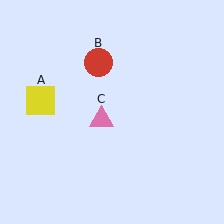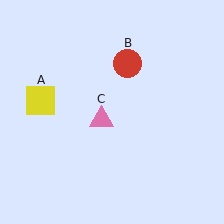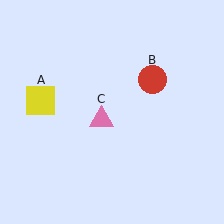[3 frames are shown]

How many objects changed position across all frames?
1 object changed position: red circle (object B).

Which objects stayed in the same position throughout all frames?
Yellow square (object A) and pink triangle (object C) remained stationary.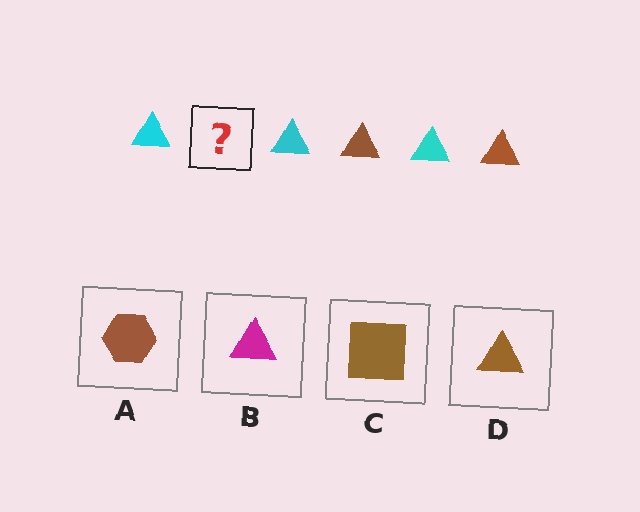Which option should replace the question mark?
Option D.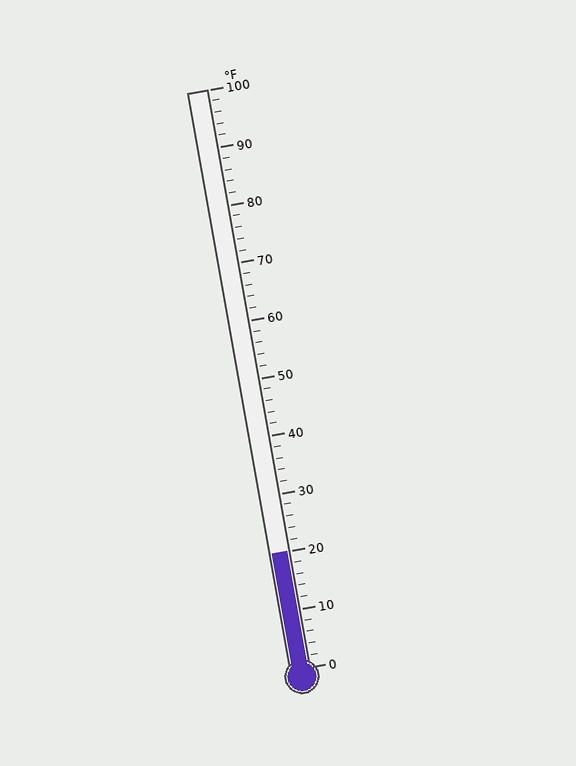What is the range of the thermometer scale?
The thermometer scale ranges from 0°F to 100°F.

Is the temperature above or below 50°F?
The temperature is below 50°F.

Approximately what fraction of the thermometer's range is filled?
The thermometer is filled to approximately 20% of its range.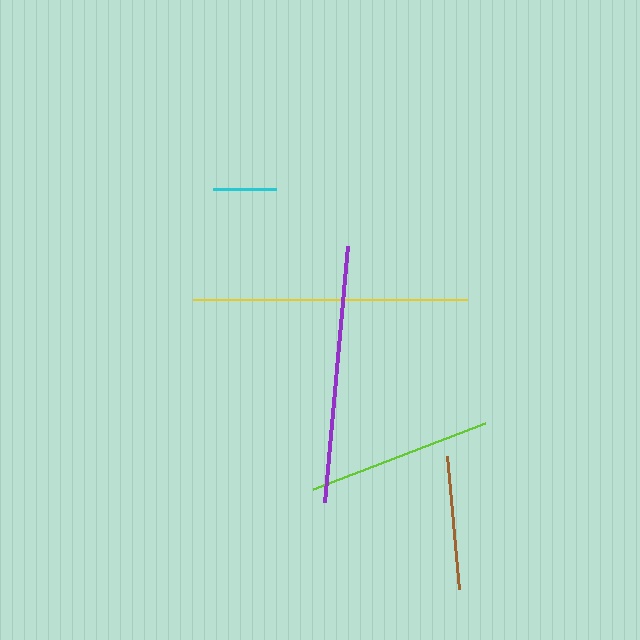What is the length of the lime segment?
The lime segment is approximately 184 pixels long.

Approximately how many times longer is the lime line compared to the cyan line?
The lime line is approximately 2.9 times the length of the cyan line.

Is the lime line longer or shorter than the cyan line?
The lime line is longer than the cyan line.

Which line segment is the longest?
The yellow line is the longest at approximately 274 pixels.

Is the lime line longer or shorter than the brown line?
The lime line is longer than the brown line.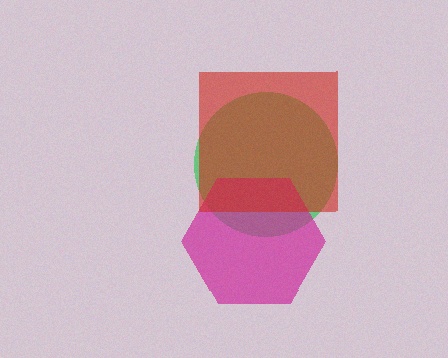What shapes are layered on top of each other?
The layered shapes are: a green circle, a magenta hexagon, a red square.